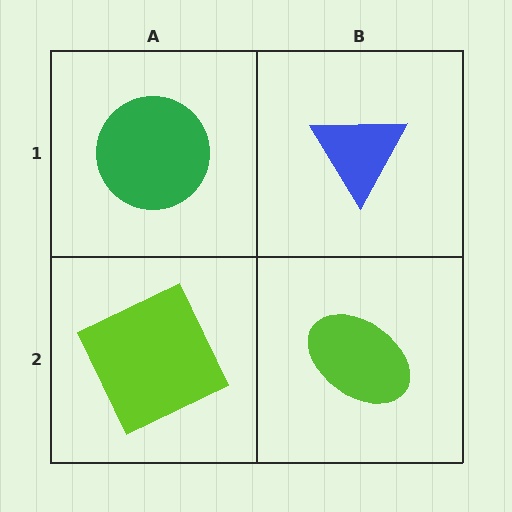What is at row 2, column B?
A lime ellipse.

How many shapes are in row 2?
2 shapes.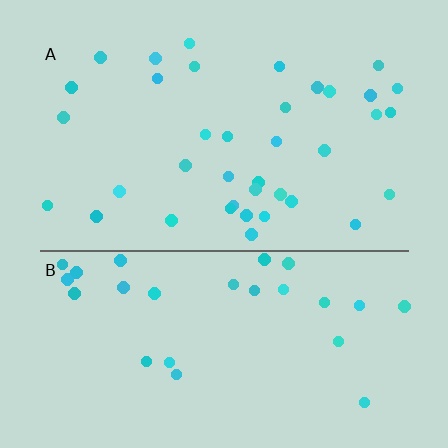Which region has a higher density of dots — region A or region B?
A (the top).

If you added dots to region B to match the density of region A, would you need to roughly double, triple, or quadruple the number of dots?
Approximately double.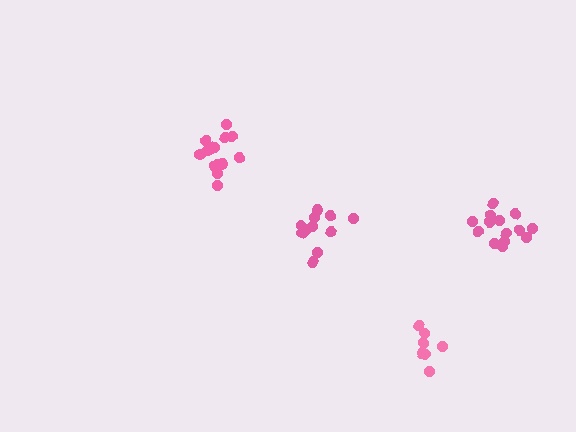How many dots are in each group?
Group 1: 11 dots, Group 2: 13 dots, Group 3: 14 dots, Group 4: 8 dots (46 total).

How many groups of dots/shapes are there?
There are 4 groups.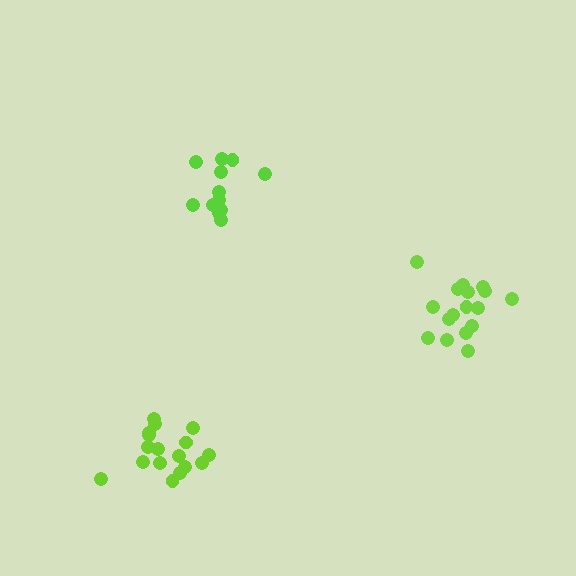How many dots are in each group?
Group 1: 12 dots, Group 2: 17 dots, Group 3: 17 dots (46 total).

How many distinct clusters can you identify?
There are 3 distinct clusters.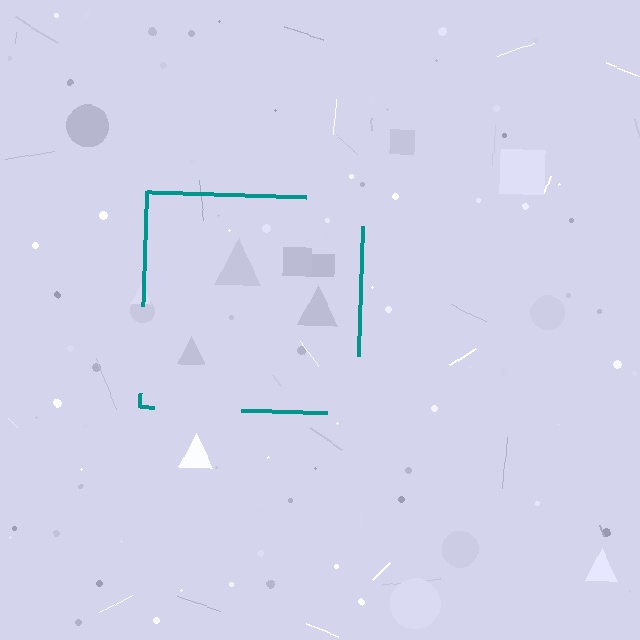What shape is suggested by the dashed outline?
The dashed outline suggests a square.